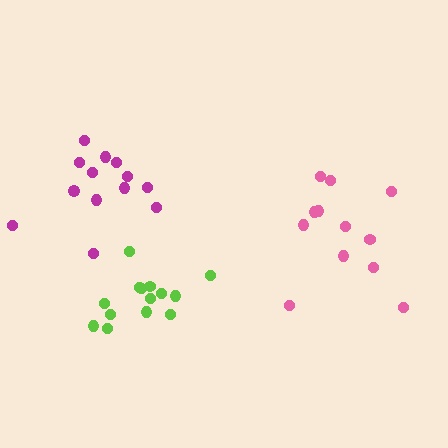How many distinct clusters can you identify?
There are 3 distinct clusters.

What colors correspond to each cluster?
The clusters are colored: pink, magenta, lime.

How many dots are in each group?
Group 1: 12 dots, Group 2: 13 dots, Group 3: 14 dots (39 total).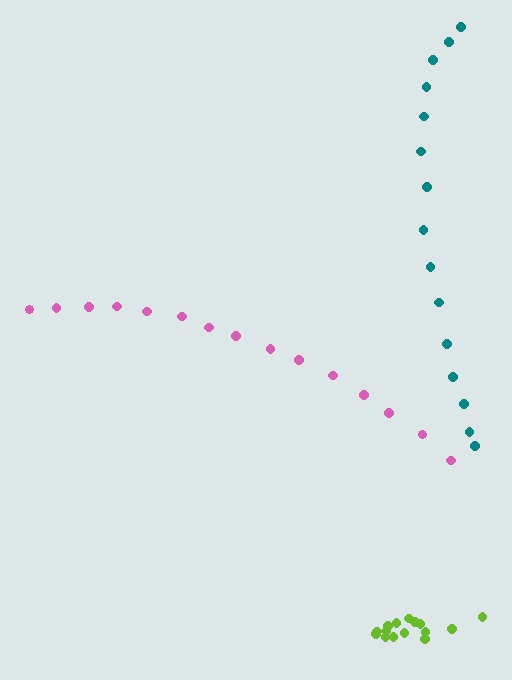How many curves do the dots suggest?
There are 3 distinct paths.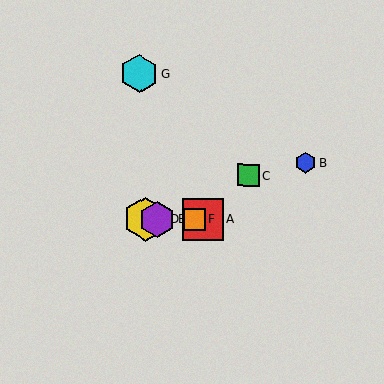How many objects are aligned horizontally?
4 objects (A, D, E, F) are aligned horizontally.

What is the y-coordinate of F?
Object F is at y≈219.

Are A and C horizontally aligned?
No, A is at y≈220 and C is at y≈175.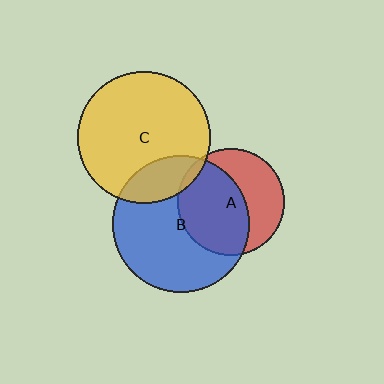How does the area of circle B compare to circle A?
Approximately 1.7 times.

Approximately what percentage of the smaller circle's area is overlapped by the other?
Approximately 55%.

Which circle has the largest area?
Circle B (blue).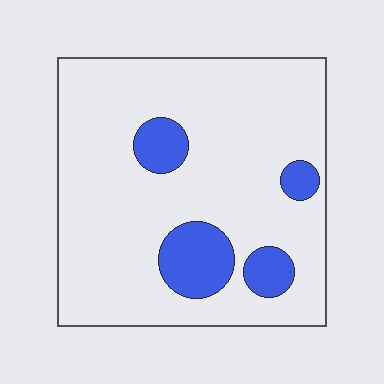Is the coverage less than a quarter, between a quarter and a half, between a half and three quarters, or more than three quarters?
Less than a quarter.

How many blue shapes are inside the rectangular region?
4.